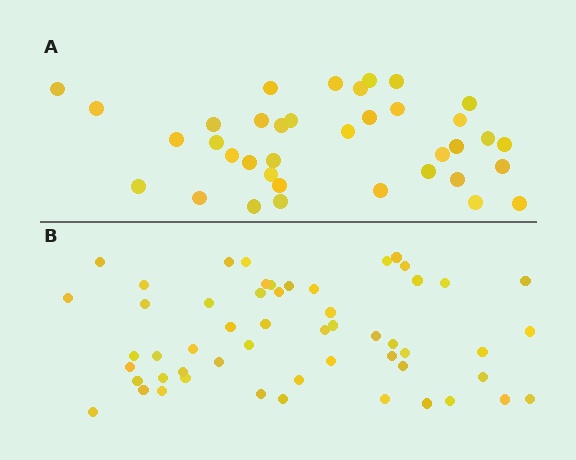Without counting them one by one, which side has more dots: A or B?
Region B (the bottom region) has more dots.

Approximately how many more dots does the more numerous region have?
Region B has approximately 15 more dots than region A.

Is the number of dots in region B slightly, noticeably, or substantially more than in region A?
Region B has substantially more. The ratio is roughly 1.5 to 1.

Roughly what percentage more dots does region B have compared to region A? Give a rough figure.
About 45% more.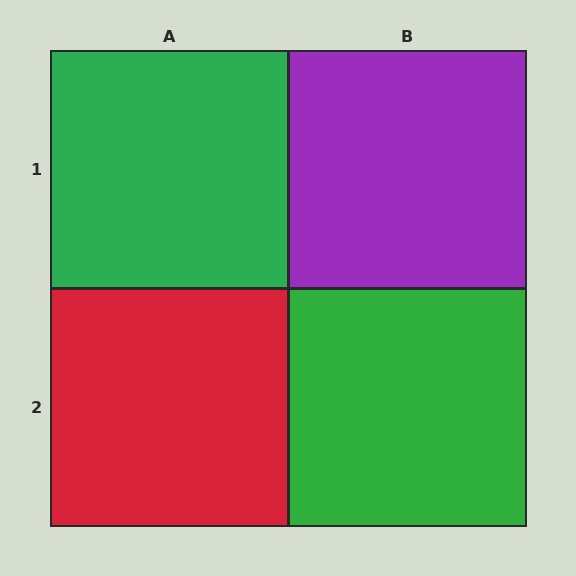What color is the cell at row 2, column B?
Green.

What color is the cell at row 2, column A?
Red.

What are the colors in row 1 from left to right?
Green, purple.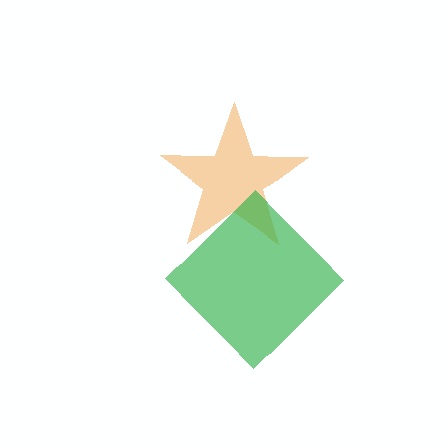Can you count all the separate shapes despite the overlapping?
Yes, there are 2 separate shapes.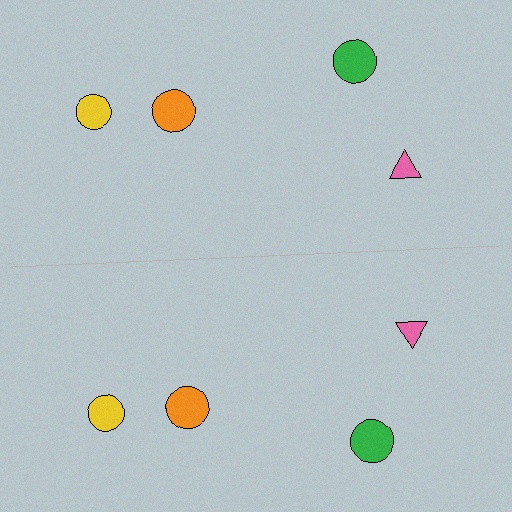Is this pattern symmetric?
Yes, this pattern has bilateral (reflection) symmetry.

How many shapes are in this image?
There are 8 shapes in this image.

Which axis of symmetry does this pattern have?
The pattern has a horizontal axis of symmetry running through the center of the image.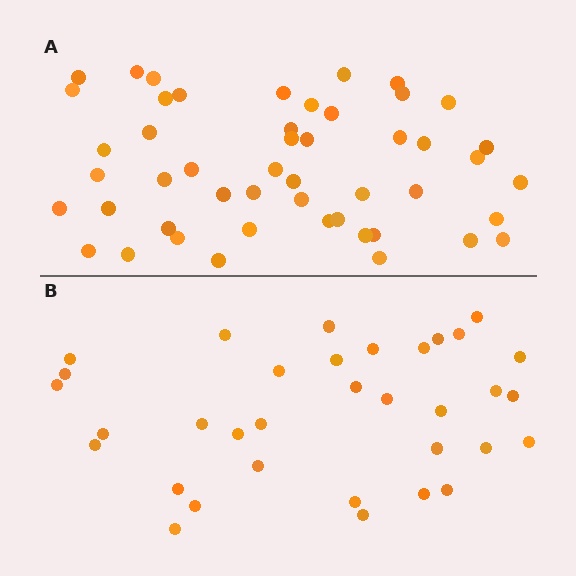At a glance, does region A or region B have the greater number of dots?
Region A (the top region) has more dots.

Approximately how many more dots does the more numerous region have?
Region A has approximately 15 more dots than region B.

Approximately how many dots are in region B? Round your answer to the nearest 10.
About 30 dots. (The exact count is 34, which rounds to 30.)